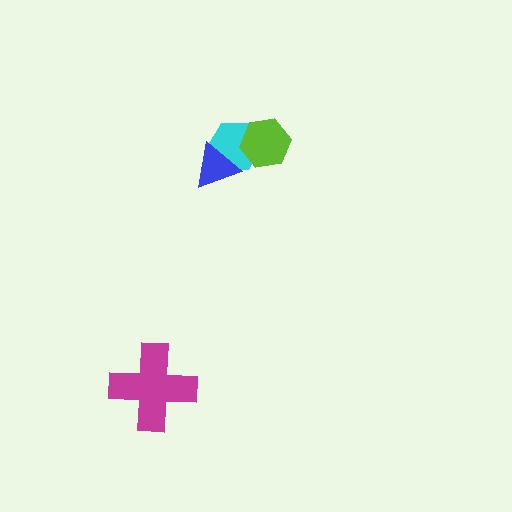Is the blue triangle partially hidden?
No, no other shape covers it.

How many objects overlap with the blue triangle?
1 object overlaps with the blue triangle.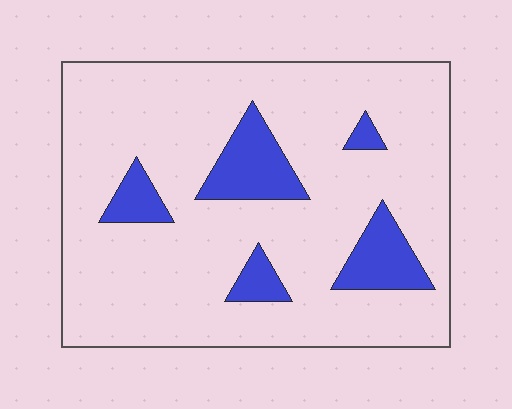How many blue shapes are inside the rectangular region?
5.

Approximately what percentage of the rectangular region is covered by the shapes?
Approximately 15%.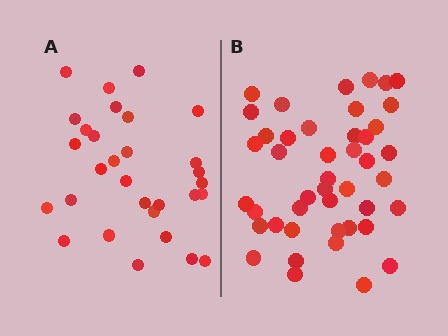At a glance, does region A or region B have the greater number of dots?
Region B (the right region) has more dots.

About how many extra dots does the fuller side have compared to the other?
Region B has approximately 15 more dots than region A.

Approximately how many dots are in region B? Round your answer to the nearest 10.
About 40 dots. (The exact count is 44, which rounds to 40.)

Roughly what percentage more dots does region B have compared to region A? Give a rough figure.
About 45% more.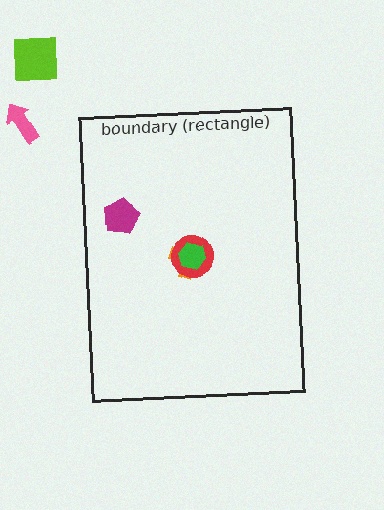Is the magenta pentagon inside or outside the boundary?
Inside.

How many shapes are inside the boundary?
5 inside, 2 outside.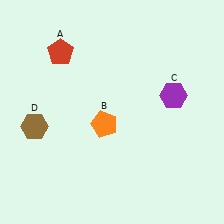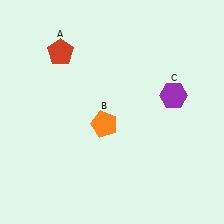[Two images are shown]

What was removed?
The brown hexagon (D) was removed in Image 2.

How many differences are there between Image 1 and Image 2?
There is 1 difference between the two images.